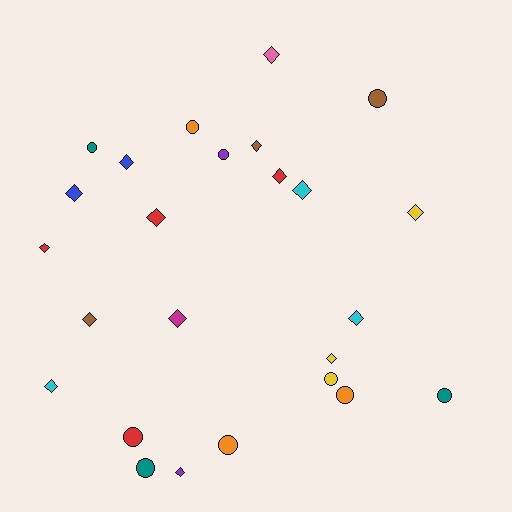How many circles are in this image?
There are 10 circles.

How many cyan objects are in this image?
There are 3 cyan objects.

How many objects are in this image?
There are 25 objects.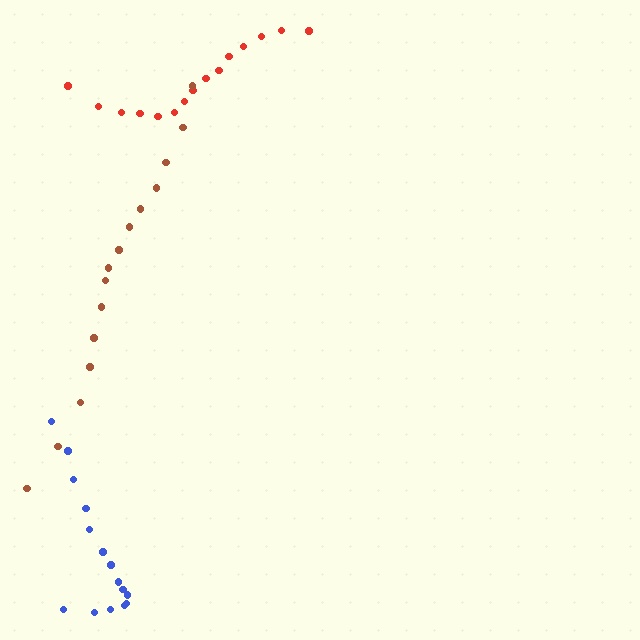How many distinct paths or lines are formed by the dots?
There are 3 distinct paths.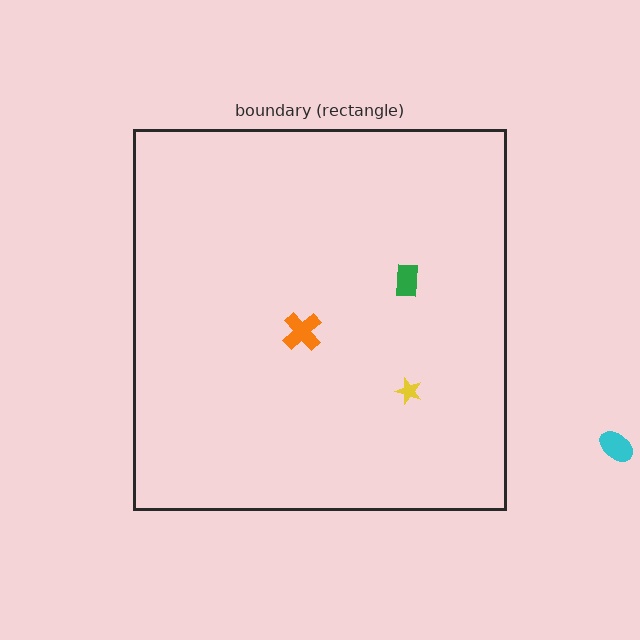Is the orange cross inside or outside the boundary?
Inside.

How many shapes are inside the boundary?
3 inside, 1 outside.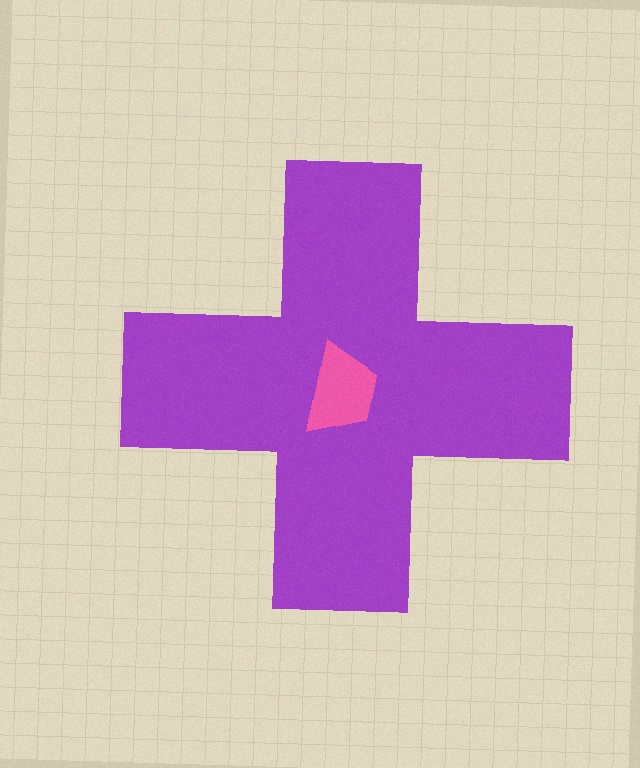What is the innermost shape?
The pink trapezoid.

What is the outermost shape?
The purple cross.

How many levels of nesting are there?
2.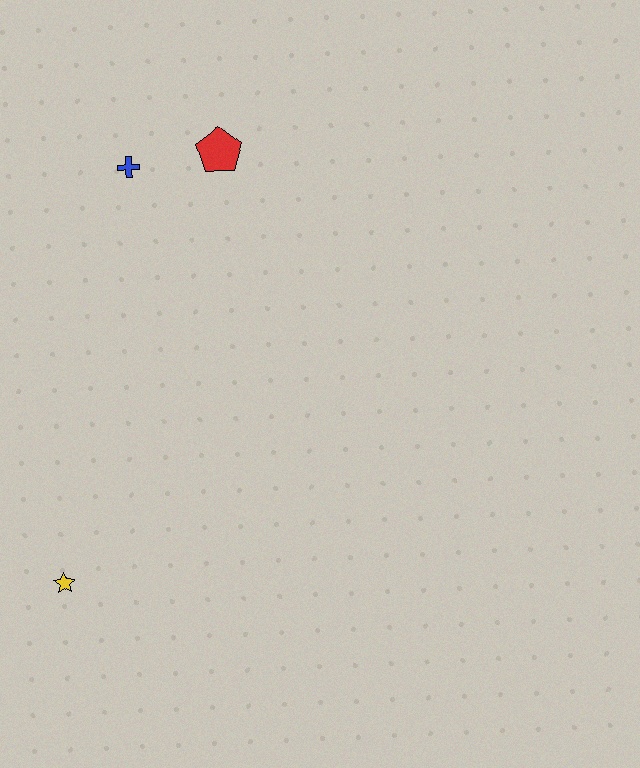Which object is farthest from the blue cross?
The yellow star is farthest from the blue cross.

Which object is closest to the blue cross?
The red pentagon is closest to the blue cross.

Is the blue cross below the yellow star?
No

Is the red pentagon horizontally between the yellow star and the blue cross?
No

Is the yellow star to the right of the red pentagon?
No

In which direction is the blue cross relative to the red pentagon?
The blue cross is to the left of the red pentagon.